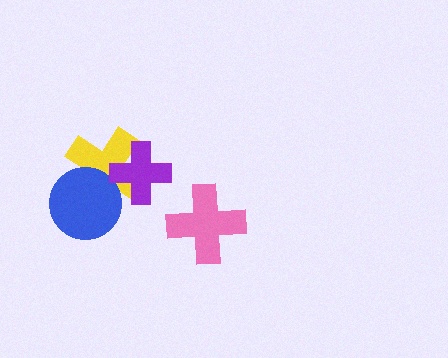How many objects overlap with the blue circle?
1 object overlaps with the blue circle.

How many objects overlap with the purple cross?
1 object overlaps with the purple cross.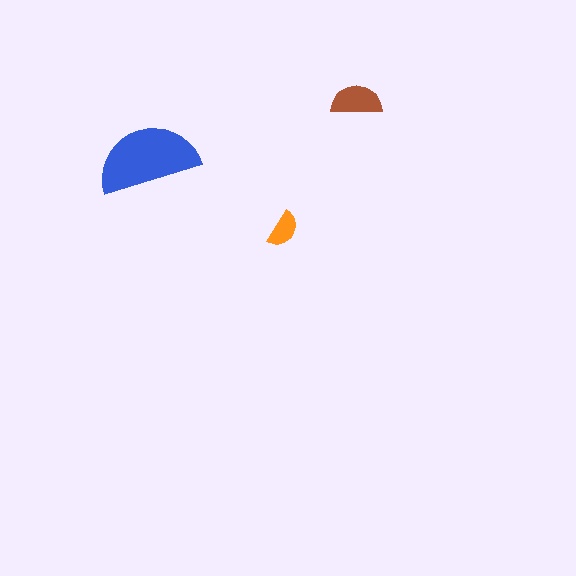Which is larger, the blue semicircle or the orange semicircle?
The blue one.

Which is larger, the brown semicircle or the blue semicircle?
The blue one.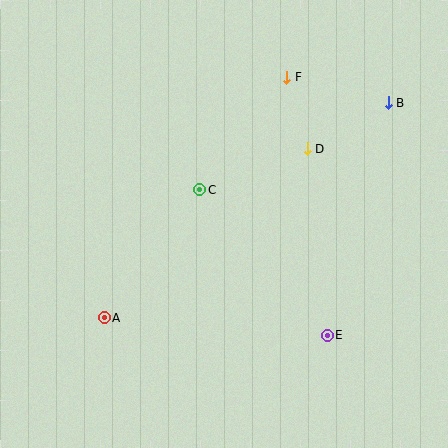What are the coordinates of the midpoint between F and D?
The midpoint between F and D is at (297, 113).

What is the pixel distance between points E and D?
The distance between E and D is 188 pixels.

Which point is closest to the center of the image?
Point C at (200, 190) is closest to the center.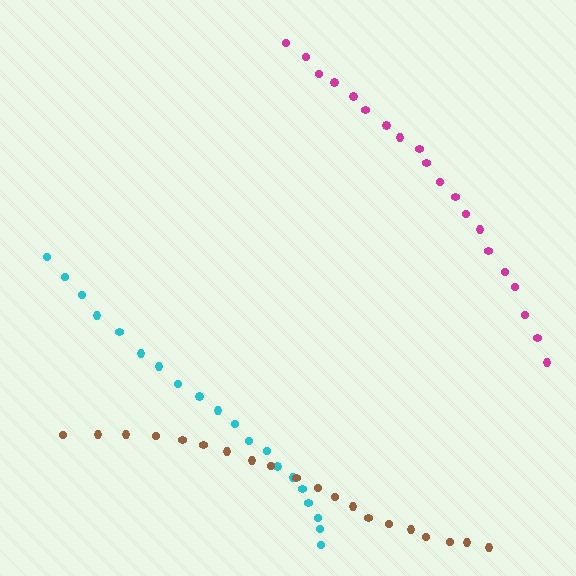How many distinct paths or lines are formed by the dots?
There are 3 distinct paths.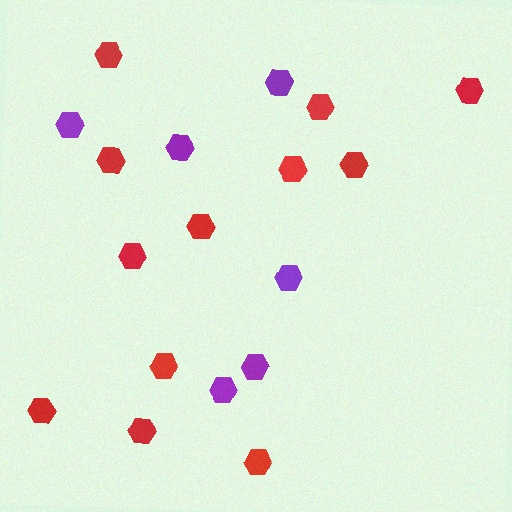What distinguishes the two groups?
There are 2 groups: one group of purple hexagons (6) and one group of red hexagons (12).